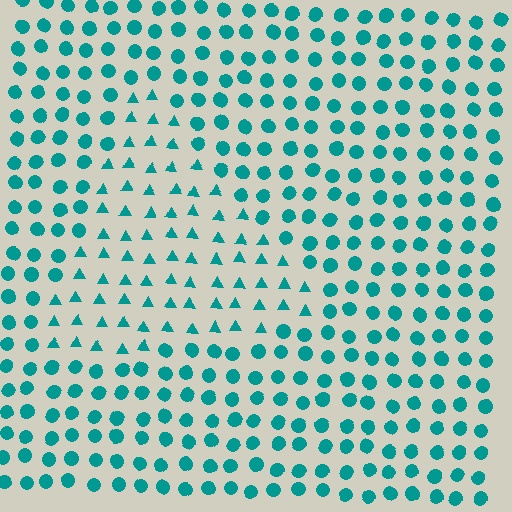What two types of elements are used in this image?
The image uses triangles inside the triangle region and circles outside it.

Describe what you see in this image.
The image is filled with small teal elements arranged in a uniform grid. A triangle-shaped region contains triangles, while the surrounding area contains circles. The boundary is defined purely by the change in element shape.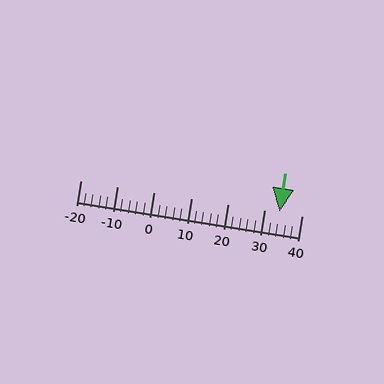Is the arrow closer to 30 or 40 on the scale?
The arrow is closer to 30.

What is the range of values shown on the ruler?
The ruler shows values from -20 to 40.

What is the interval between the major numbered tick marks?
The major tick marks are spaced 10 units apart.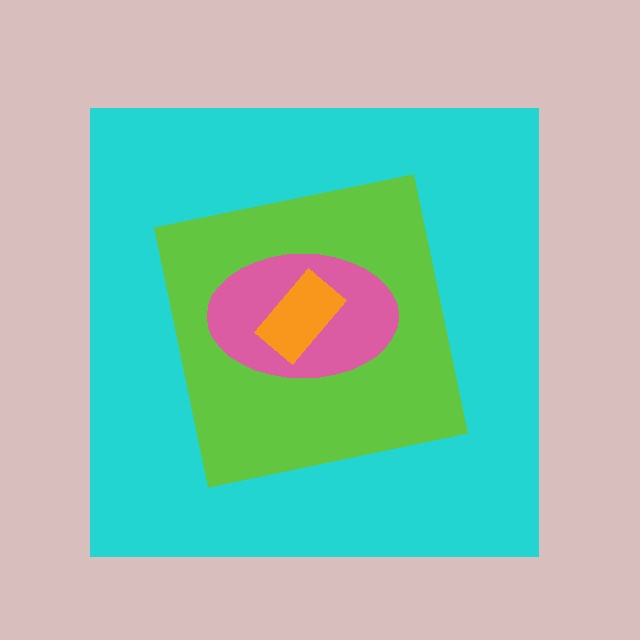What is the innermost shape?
The orange rectangle.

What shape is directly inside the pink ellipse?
The orange rectangle.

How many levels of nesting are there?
4.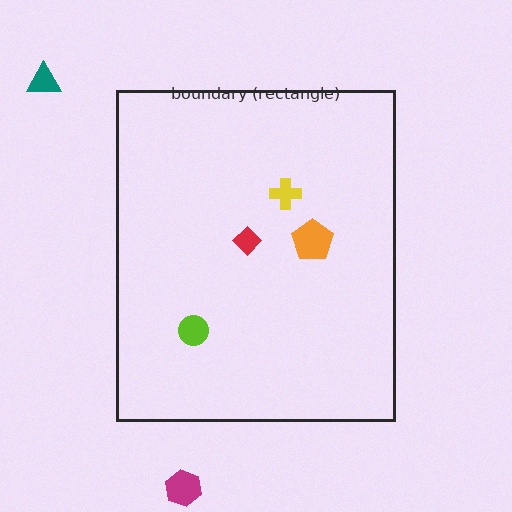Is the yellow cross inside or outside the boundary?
Inside.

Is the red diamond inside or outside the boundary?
Inside.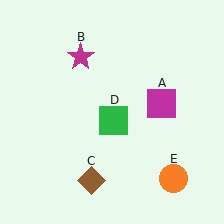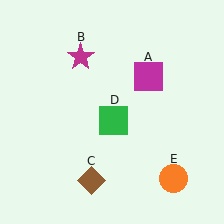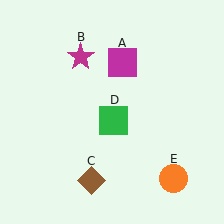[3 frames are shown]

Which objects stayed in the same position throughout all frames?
Magenta star (object B) and brown diamond (object C) and green square (object D) and orange circle (object E) remained stationary.